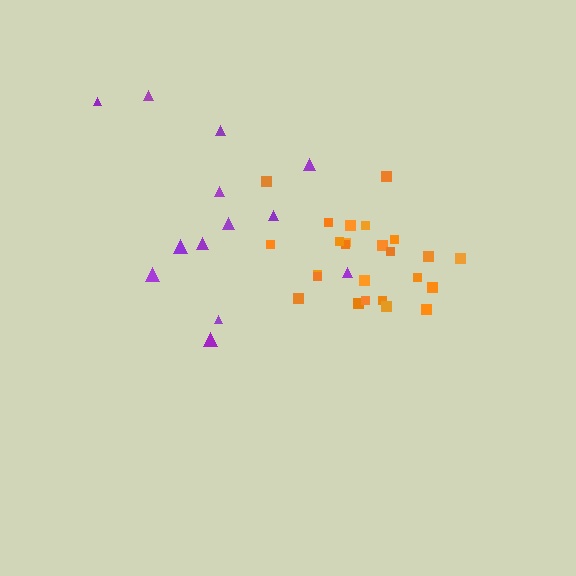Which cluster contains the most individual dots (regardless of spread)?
Orange (25).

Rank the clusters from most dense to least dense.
orange, purple.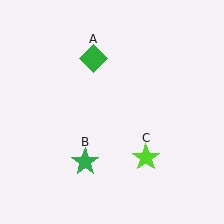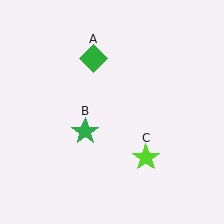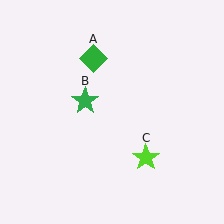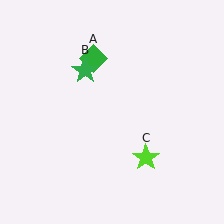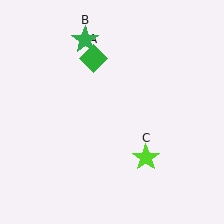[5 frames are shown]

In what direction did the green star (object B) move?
The green star (object B) moved up.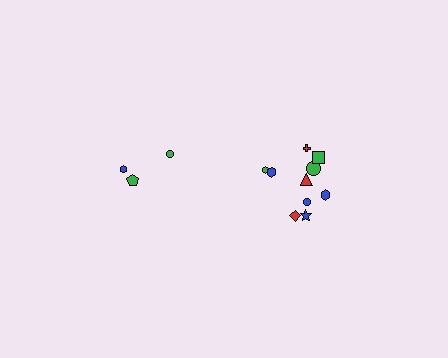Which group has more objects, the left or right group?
The right group.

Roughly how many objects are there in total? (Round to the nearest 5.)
Roughly 15 objects in total.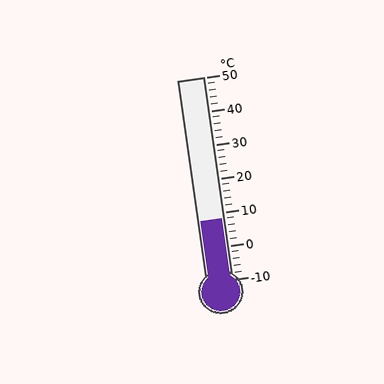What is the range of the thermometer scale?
The thermometer scale ranges from -10°C to 50°C.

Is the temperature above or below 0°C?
The temperature is above 0°C.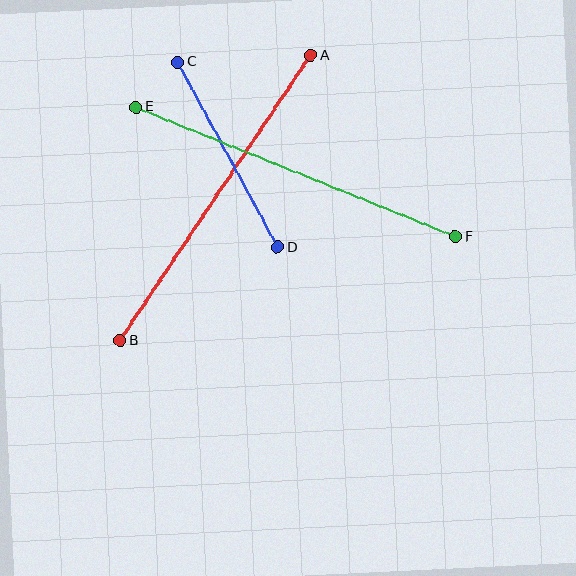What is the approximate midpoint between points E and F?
The midpoint is at approximately (296, 172) pixels.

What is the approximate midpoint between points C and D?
The midpoint is at approximately (228, 155) pixels.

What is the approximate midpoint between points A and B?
The midpoint is at approximately (215, 198) pixels.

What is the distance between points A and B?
The distance is approximately 343 pixels.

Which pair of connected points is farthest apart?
Points E and F are farthest apart.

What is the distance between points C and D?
The distance is approximately 210 pixels.